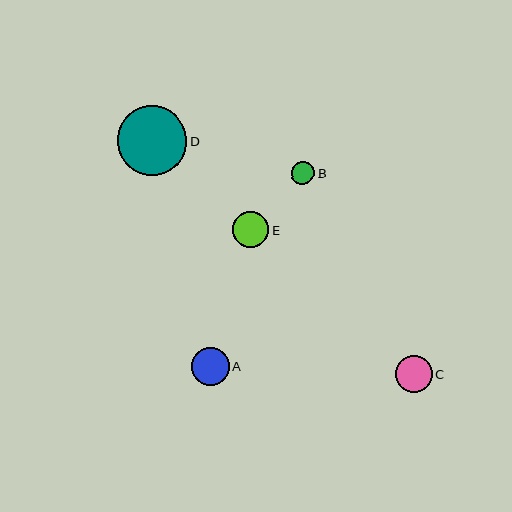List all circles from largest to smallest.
From largest to smallest: D, A, C, E, B.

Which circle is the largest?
Circle D is the largest with a size of approximately 70 pixels.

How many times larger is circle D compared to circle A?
Circle D is approximately 1.8 times the size of circle A.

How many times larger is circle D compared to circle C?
Circle D is approximately 1.9 times the size of circle C.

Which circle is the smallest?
Circle B is the smallest with a size of approximately 23 pixels.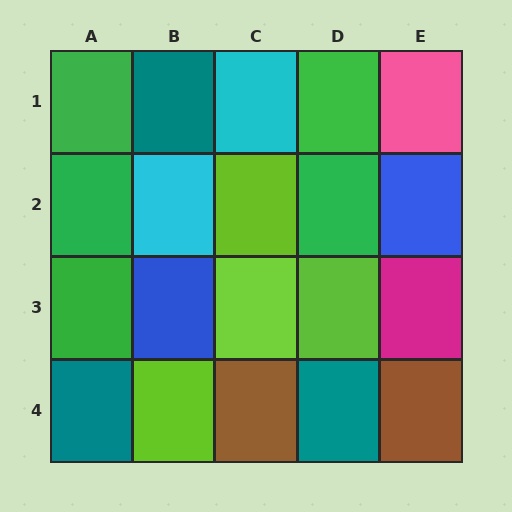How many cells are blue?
2 cells are blue.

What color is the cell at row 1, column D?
Green.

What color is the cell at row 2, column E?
Blue.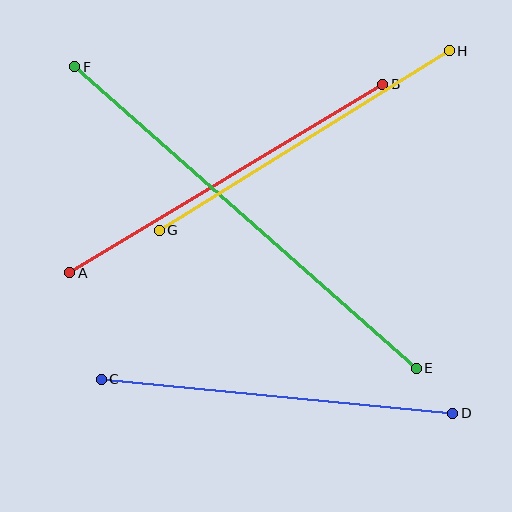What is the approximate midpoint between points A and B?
The midpoint is at approximately (226, 178) pixels.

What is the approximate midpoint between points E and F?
The midpoint is at approximately (245, 218) pixels.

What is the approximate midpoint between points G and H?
The midpoint is at approximately (304, 140) pixels.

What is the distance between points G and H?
The distance is approximately 341 pixels.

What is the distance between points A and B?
The distance is approximately 366 pixels.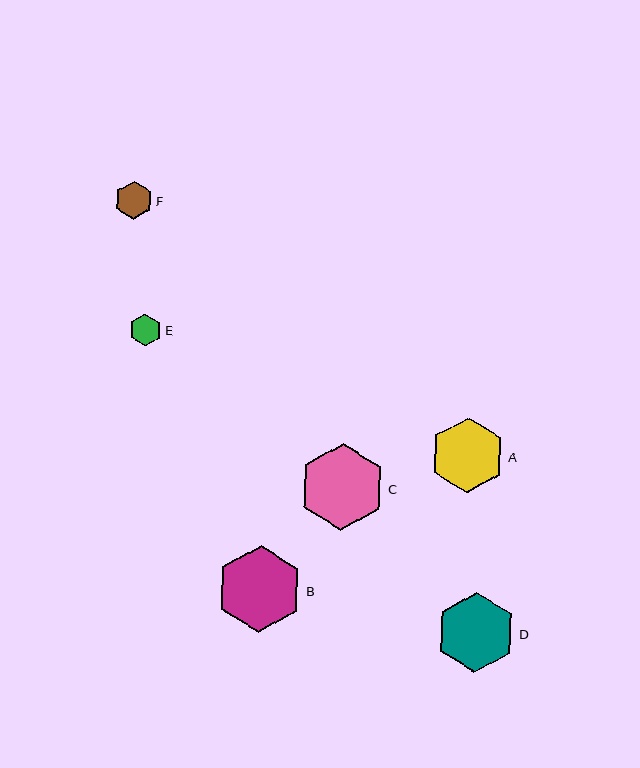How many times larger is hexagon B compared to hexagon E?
Hexagon B is approximately 2.7 times the size of hexagon E.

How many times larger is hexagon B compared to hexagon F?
Hexagon B is approximately 2.3 times the size of hexagon F.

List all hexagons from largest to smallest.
From largest to smallest: B, C, D, A, F, E.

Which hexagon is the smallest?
Hexagon E is the smallest with a size of approximately 32 pixels.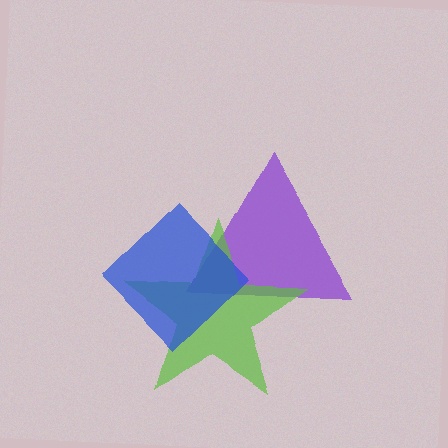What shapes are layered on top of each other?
The layered shapes are: a purple triangle, a lime star, a blue diamond.